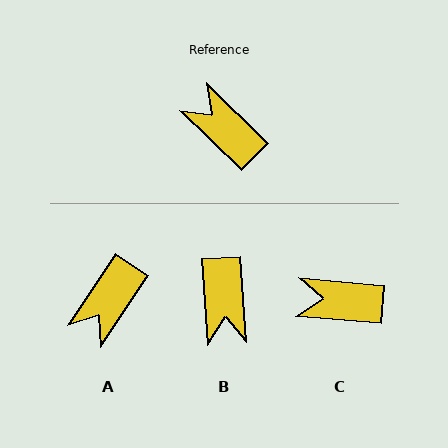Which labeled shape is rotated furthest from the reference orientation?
B, about 138 degrees away.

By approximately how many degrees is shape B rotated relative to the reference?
Approximately 138 degrees counter-clockwise.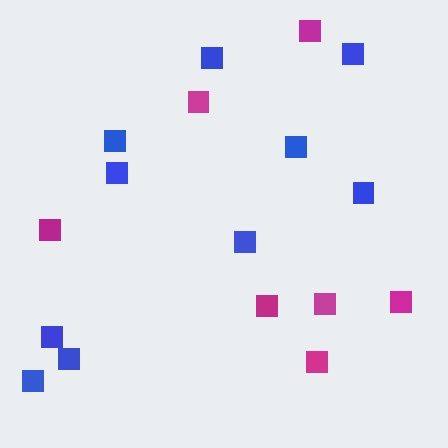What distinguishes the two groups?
There are 2 groups: one group of magenta squares (7) and one group of blue squares (10).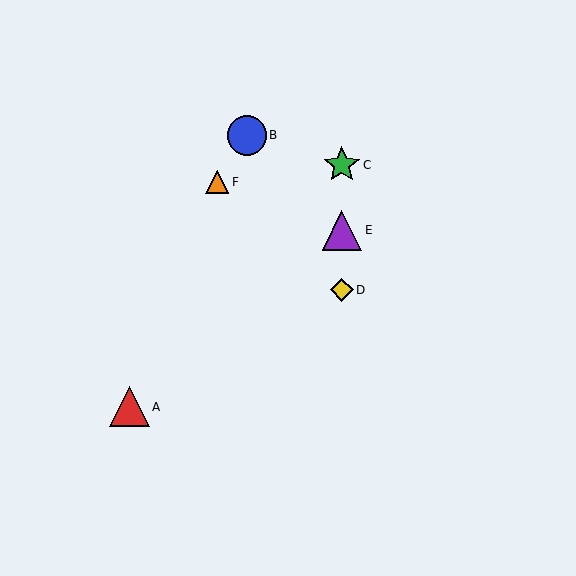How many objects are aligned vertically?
3 objects (C, D, E) are aligned vertically.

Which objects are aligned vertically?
Objects C, D, E are aligned vertically.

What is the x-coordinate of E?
Object E is at x≈342.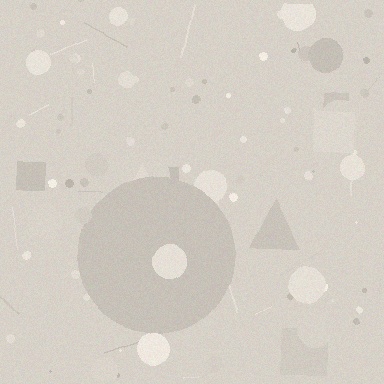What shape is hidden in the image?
A circle is hidden in the image.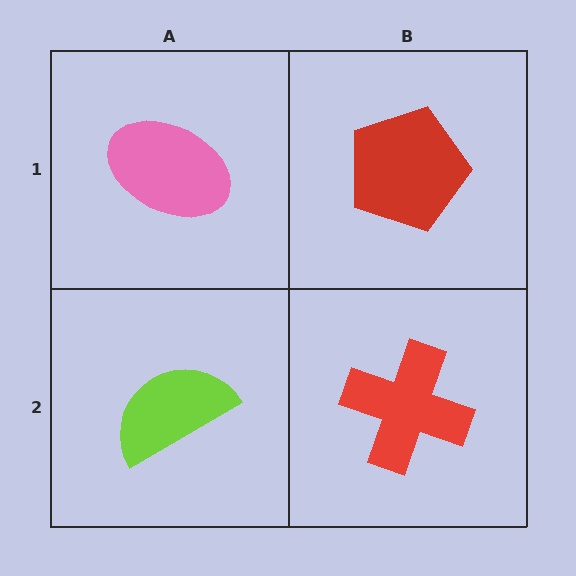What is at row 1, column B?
A red pentagon.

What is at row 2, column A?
A lime semicircle.